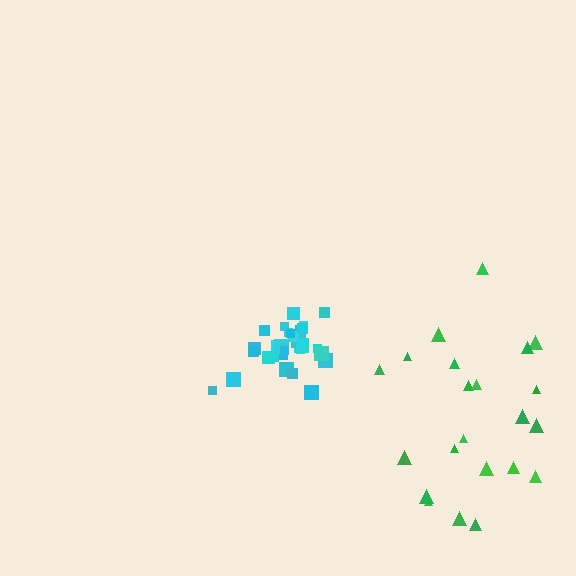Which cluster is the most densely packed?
Cyan.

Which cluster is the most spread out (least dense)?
Green.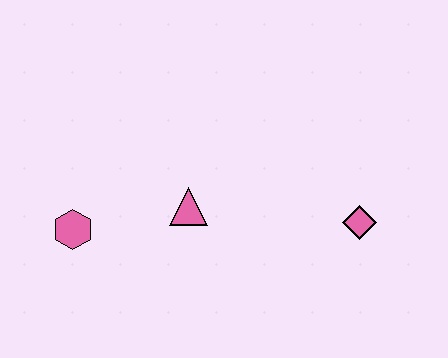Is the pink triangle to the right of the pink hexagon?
Yes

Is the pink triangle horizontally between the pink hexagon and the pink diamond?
Yes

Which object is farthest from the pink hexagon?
The pink diamond is farthest from the pink hexagon.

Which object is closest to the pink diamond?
The pink triangle is closest to the pink diamond.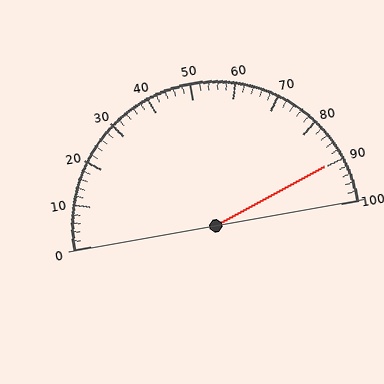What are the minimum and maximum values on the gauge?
The gauge ranges from 0 to 100.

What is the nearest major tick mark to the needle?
The nearest major tick mark is 90.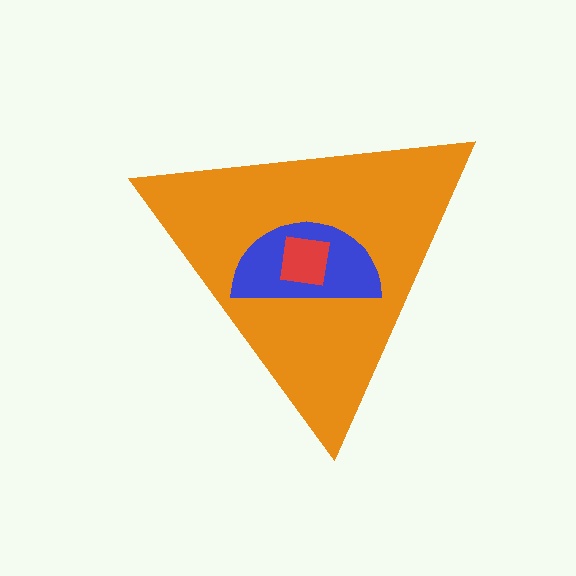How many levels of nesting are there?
3.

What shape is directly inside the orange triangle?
The blue semicircle.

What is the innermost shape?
The red square.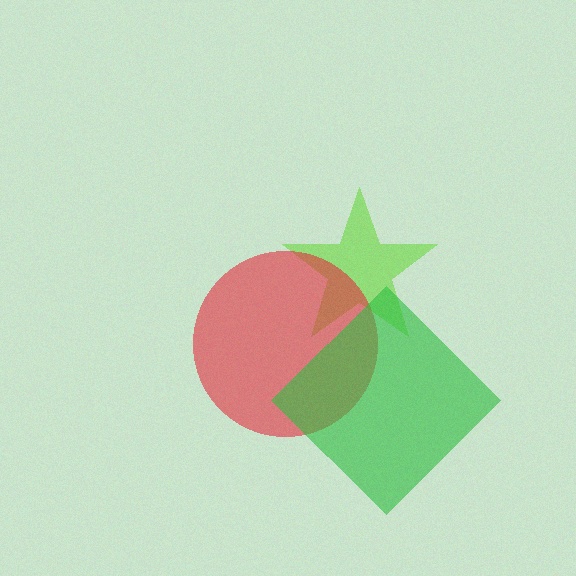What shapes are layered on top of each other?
The layered shapes are: a lime star, a red circle, a green diamond.